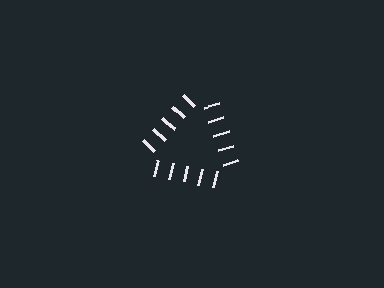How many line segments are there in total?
15 — 5 along each of the 3 edges.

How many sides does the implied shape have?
3 sides — the line-ends trace a triangle.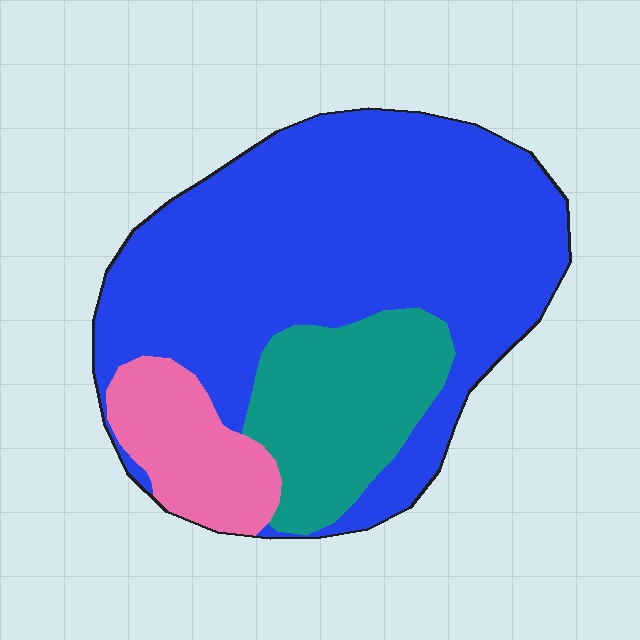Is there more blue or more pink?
Blue.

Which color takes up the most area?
Blue, at roughly 65%.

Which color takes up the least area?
Pink, at roughly 15%.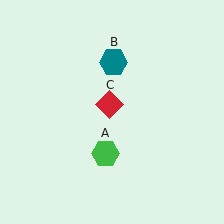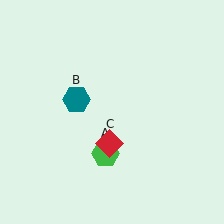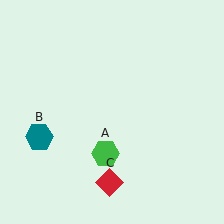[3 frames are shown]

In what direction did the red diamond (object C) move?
The red diamond (object C) moved down.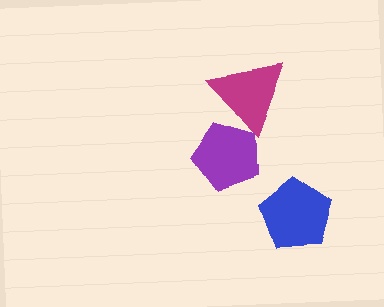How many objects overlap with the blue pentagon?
0 objects overlap with the blue pentagon.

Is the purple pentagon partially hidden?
Yes, it is partially covered by another shape.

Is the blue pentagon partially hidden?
No, no other shape covers it.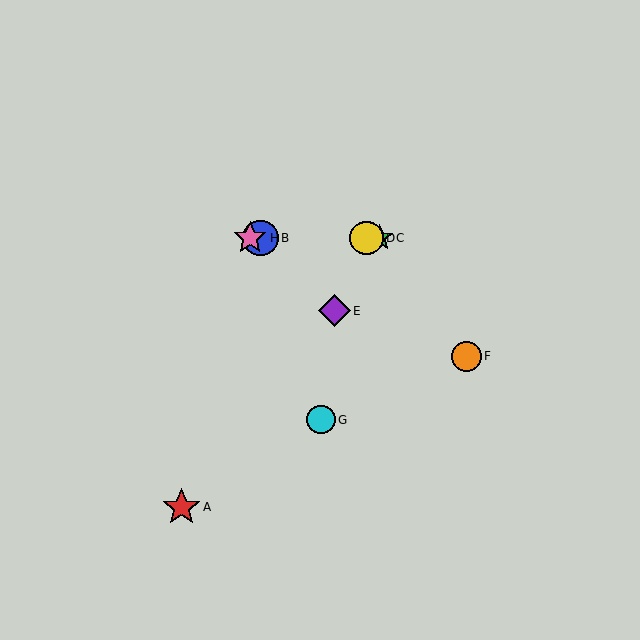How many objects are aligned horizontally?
4 objects (B, C, D, H) are aligned horizontally.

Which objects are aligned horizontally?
Objects B, C, D, H are aligned horizontally.